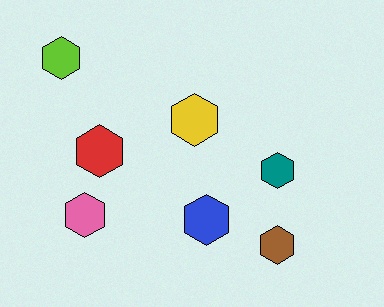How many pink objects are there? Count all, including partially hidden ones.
There is 1 pink object.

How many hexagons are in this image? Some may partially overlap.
There are 7 hexagons.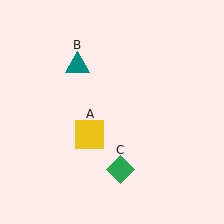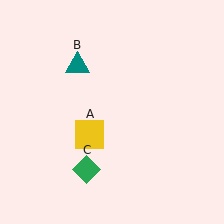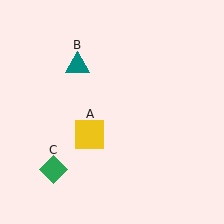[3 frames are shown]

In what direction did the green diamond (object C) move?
The green diamond (object C) moved left.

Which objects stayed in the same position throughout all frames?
Yellow square (object A) and teal triangle (object B) remained stationary.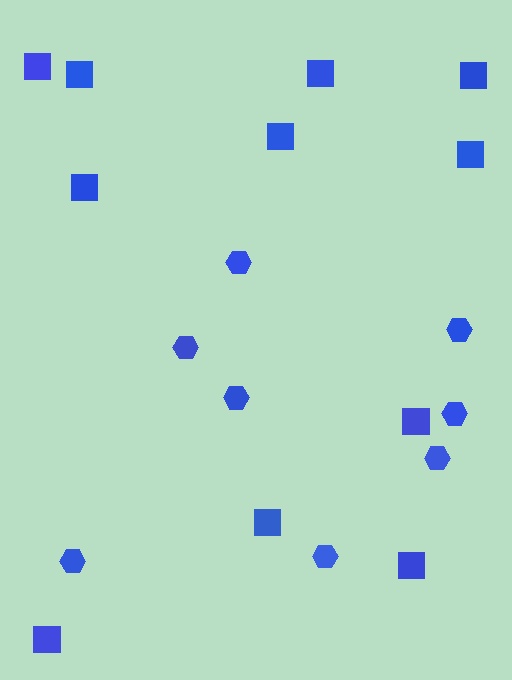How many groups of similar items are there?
There are 2 groups: one group of hexagons (8) and one group of squares (11).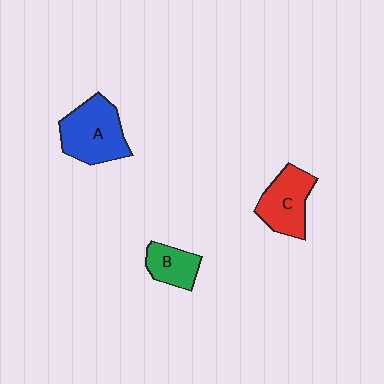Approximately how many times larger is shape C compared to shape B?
Approximately 1.5 times.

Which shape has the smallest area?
Shape B (green).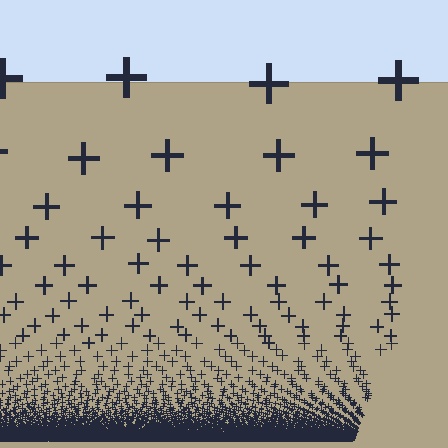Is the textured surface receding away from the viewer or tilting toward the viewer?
The surface appears to tilt toward the viewer. Texture elements get larger and sparser toward the top.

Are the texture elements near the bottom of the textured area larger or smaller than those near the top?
Smaller. The gradient is inverted — elements near the bottom are smaller and denser.